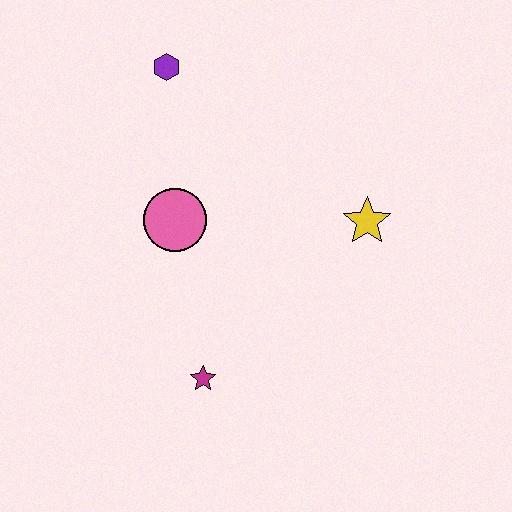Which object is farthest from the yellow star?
The purple hexagon is farthest from the yellow star.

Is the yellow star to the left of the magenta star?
No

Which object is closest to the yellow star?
The pink circle is closest to the yellow star.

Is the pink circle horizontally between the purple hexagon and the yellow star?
Yes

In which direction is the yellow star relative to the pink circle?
The yellow star is to the right of the pink circle.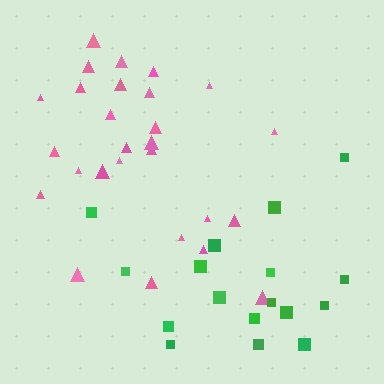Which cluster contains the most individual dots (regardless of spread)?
Pink (27).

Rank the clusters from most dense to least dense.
pink, green.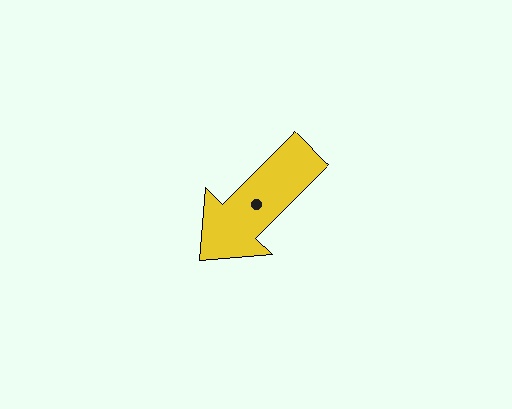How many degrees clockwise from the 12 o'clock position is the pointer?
Approximately 225 degrees.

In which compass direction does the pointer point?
Southwest.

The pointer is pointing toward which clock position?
Roughly 8 o'clock.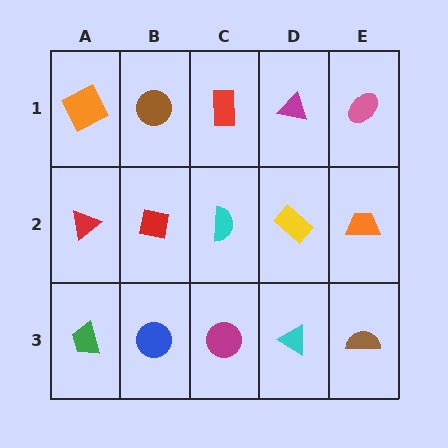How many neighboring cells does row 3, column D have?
3.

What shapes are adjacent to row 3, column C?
A cyan semicircle (row 2, column C), a blue circle (row 3, column B), a cyan triangle (row 3, column D).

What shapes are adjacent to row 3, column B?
A red square (row 2, column B), a green trapezoid (row 3, column A), a magenta circle (row 3, column C).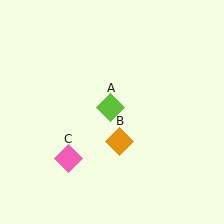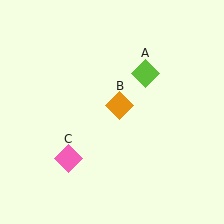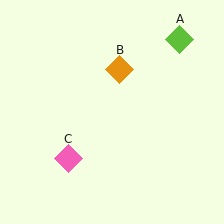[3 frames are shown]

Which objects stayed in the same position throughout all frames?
Pink diamond (object C) remained stationary.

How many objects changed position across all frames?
2 objects changed position: lime diamond (object A), orange diamond (object B).